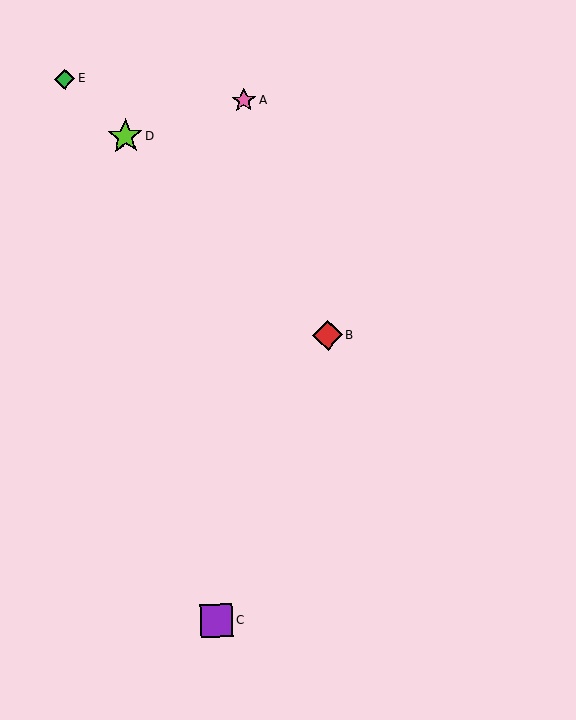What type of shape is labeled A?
Shape A is a pink star.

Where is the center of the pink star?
The center of the pink star is at (244, 100).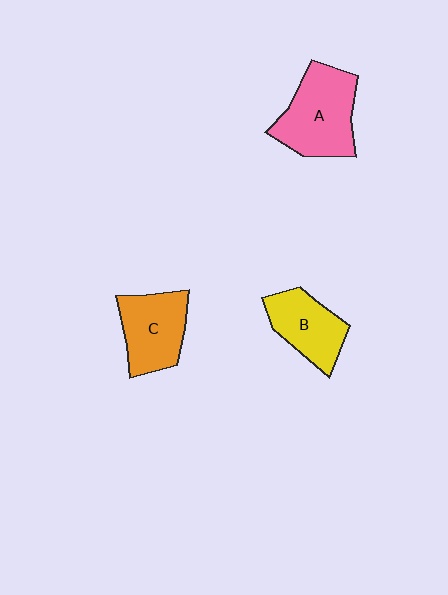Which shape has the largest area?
Shape A (pink).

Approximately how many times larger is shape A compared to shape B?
Approximately 1.4 times.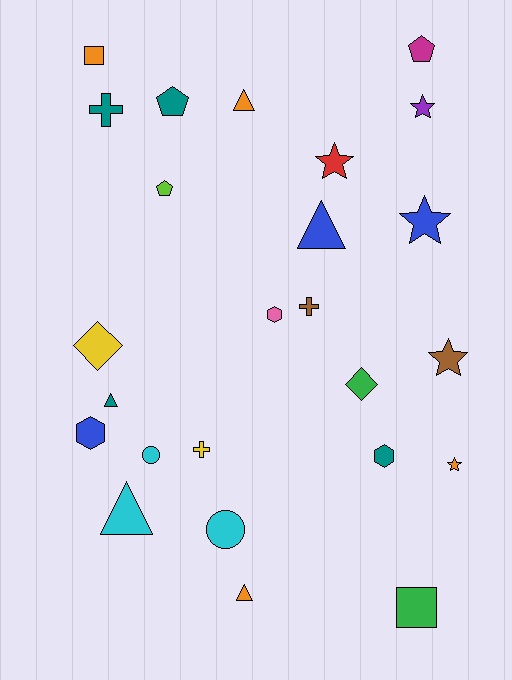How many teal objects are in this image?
There are 4 teal objects.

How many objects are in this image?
There are 25 objects.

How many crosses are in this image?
There are 3 crosses.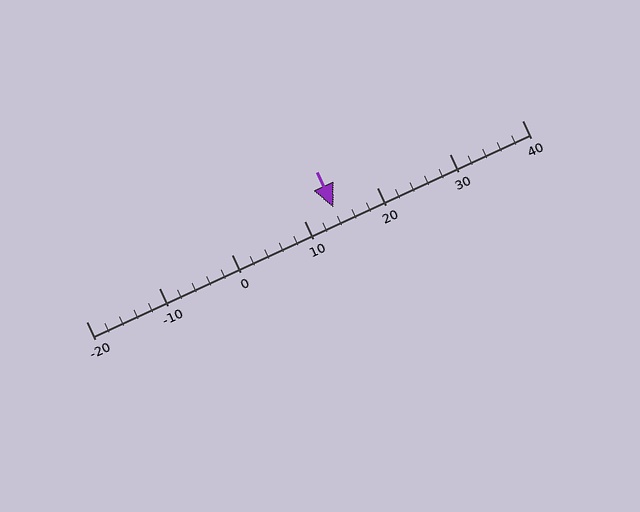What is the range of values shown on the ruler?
The ruler shows values from -20 to 40.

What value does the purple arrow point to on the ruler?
The purple arrow points to approximately 14.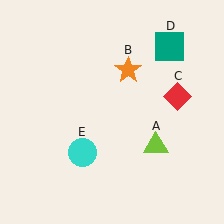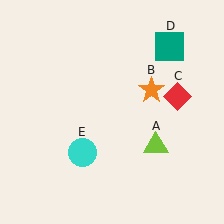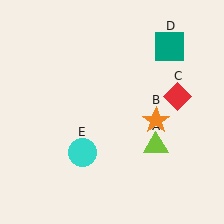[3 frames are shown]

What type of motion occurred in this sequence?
The orange star (object B) rotated clockwise around the center of the scene.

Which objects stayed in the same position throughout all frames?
Lime triangle (object A) and red diamond (object C) and teal square (object D) and cyan circle (object E) remained stationary.